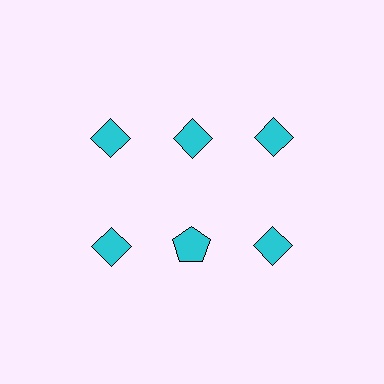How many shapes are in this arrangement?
There are 6 shapes arranged in a grid pattern.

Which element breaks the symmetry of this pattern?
The cyan pentagon in the second row, second from left column breaks the symmetry. All other shapes are cyan diamonds.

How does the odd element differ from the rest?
It has a different shape: pentagon instead of diamond.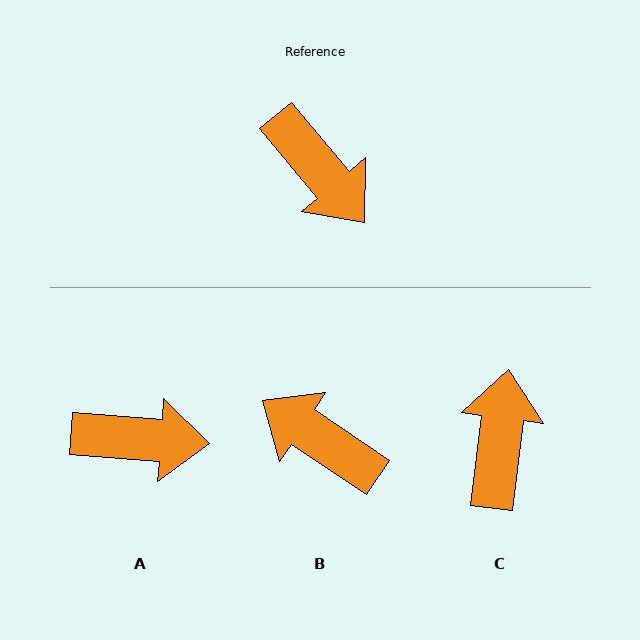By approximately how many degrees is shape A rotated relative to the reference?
Approximately 46 degrees counter-clockwise.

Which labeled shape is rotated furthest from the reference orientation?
B, about 164 degrees away.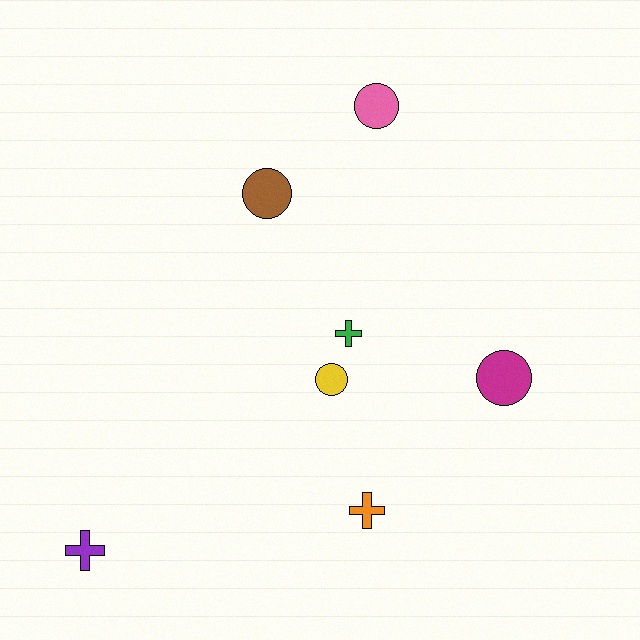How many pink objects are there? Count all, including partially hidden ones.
There is 1 pink object.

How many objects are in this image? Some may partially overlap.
There are 7 objects.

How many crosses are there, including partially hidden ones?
There are 3 crosses.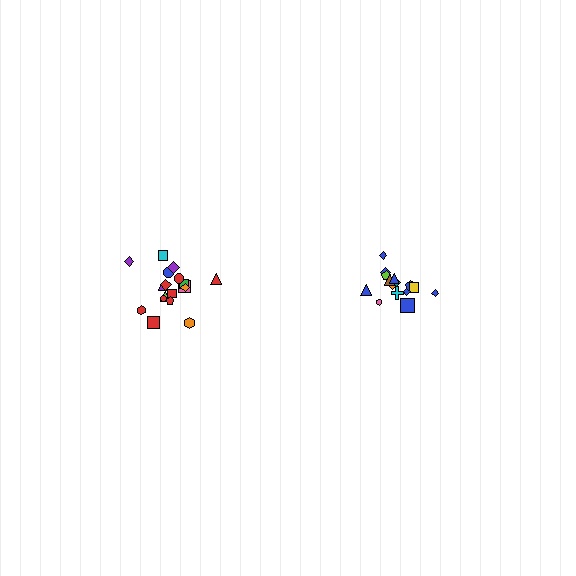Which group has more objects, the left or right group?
The left group.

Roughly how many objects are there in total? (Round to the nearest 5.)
Roughly 35 objects in total.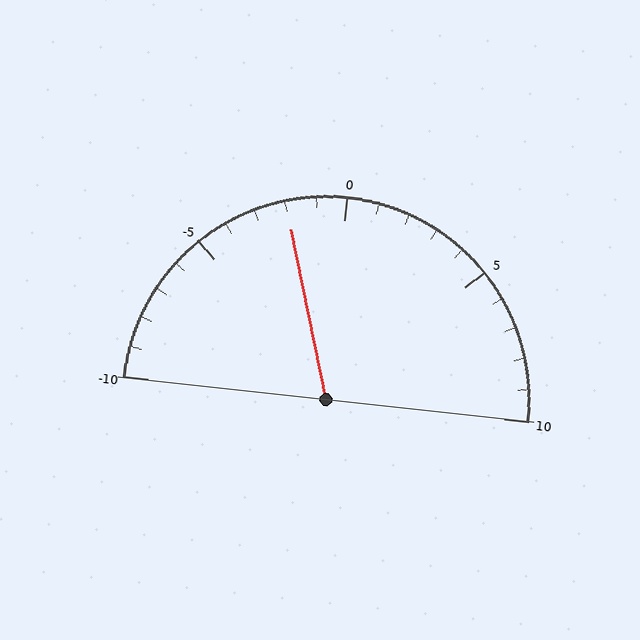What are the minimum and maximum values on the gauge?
The gauge ranges from -10 to 10.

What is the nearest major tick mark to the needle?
The nearest major tick mark is 0.